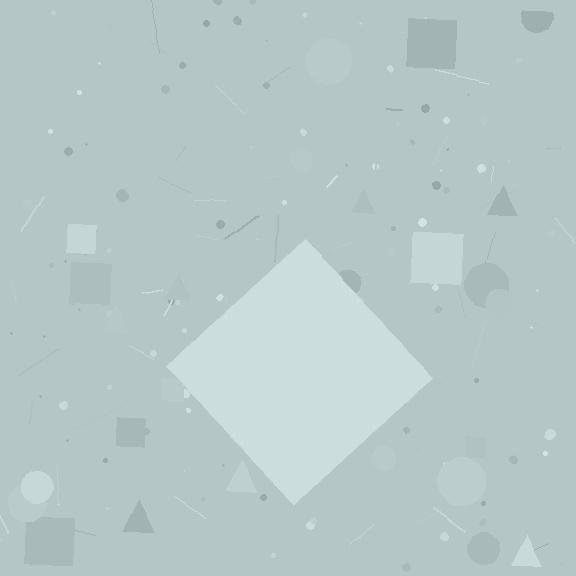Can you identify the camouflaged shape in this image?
The camouflaged shape is a diamond.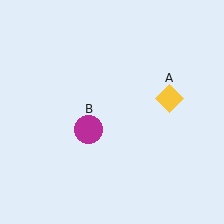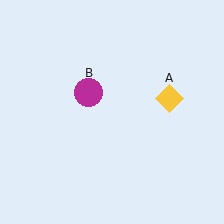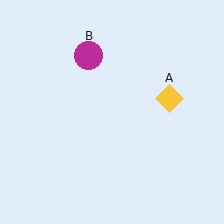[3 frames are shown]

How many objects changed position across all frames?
1 object changed position: magenta circle (object B).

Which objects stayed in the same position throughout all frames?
Yellow diamond (object A) remained stationary.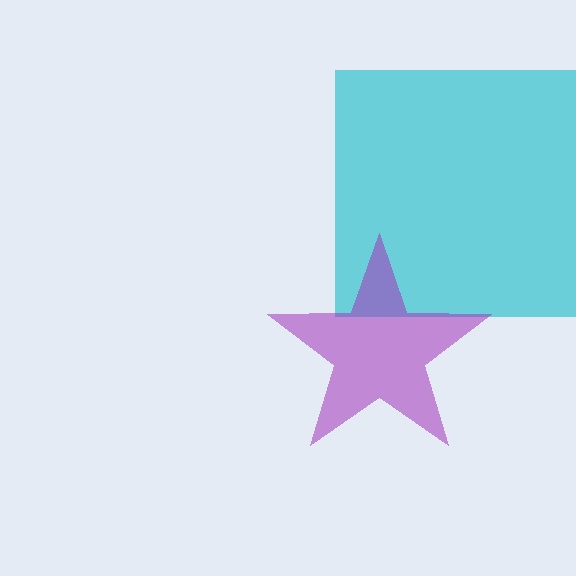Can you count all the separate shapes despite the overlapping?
Yes, there are 2 separate shapes.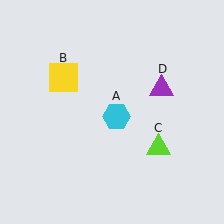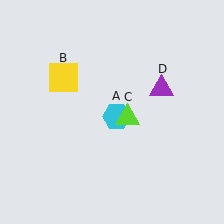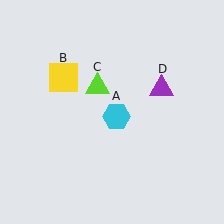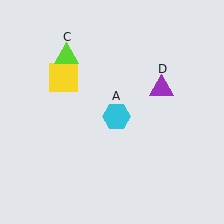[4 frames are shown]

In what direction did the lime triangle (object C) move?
The lime triangle (object C) moved up and to the left.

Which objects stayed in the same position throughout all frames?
Cyan hexagon (object A) and yellow square (object B) and purple triangle (object D) remained stationary.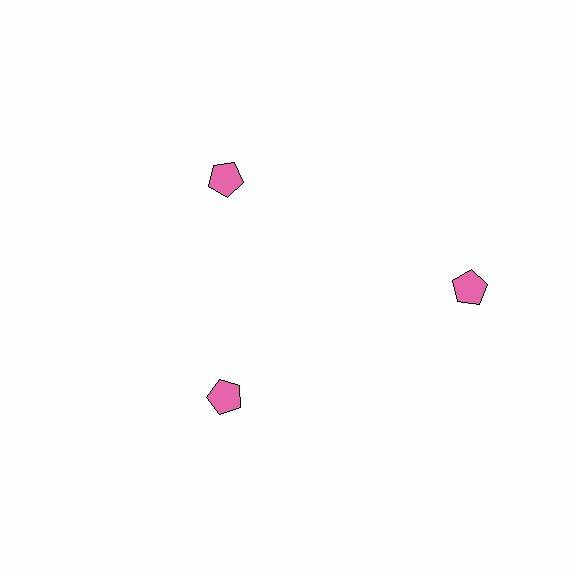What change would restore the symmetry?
The symmetry would be restored by moving it inward, back onto the ring so that all 3 pentagons sit at equal angles and equal distance from the center.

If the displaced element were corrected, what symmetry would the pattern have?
It would have 3-fold rotational symmetry — the pattern would map onto itself every 120 degrees.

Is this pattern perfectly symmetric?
No. The 3 pink pentagons are arranged in a ring, but one element near the 3 o'clock position is pushed outward from the center, breaking the 3-fold rotational symmetry.